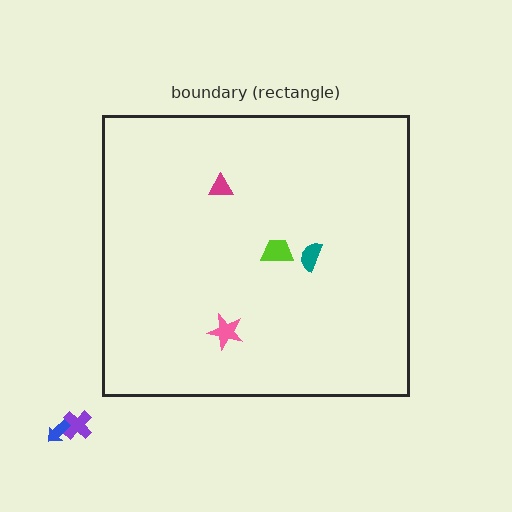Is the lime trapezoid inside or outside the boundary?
Inside.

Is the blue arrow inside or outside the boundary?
Outside.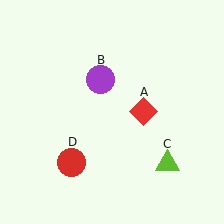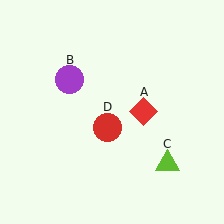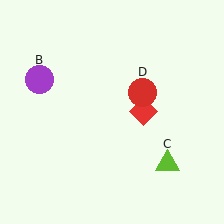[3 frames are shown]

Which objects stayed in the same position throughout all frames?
Red diamond (object A) and lime triangle (object C) remained stationary.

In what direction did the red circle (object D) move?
The red circle (object D) moved up and to the right.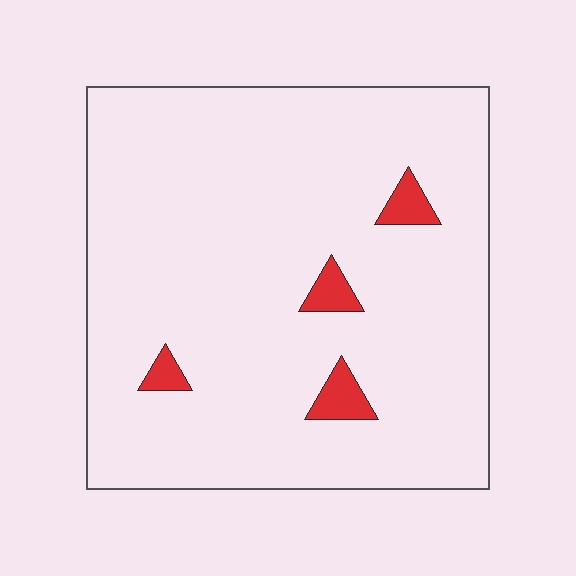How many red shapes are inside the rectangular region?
4.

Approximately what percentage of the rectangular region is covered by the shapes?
Approximately 5%.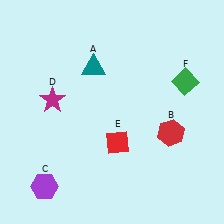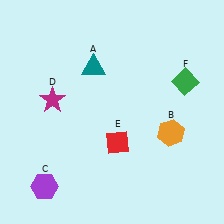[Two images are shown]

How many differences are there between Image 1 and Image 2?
There is 1 difference between the two images.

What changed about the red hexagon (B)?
In Image 1, B is red. In Image 2, it changed to orange.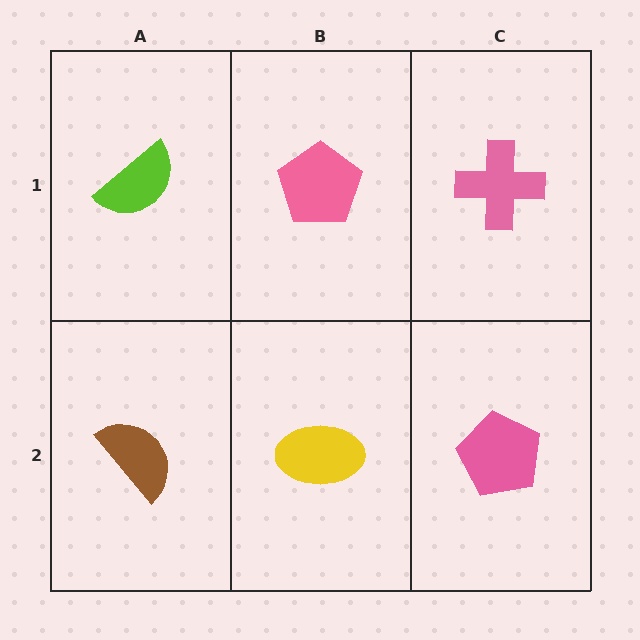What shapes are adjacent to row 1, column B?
A yellow ellipse (row 2, column B), a lime semicircle (row 1, column A), a pink cross (row 1, column C).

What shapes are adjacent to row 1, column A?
A brown semicircle (row 2, column A), a pink pentagon (row 1, column B).